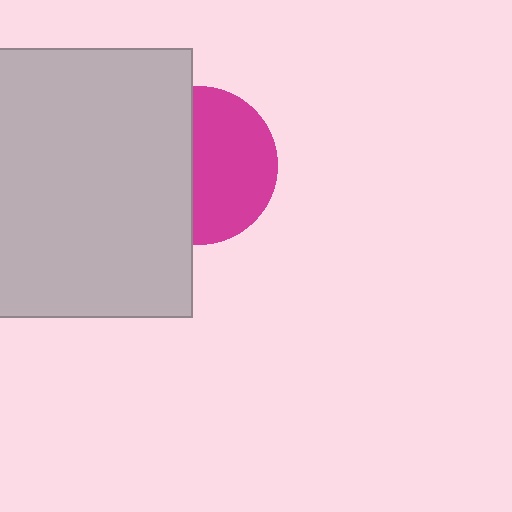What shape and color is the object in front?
The object in front is a light gray rectangle.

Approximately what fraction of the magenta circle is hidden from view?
Roughly 46% of the magenta circle is hidden behind the light gray rectangle.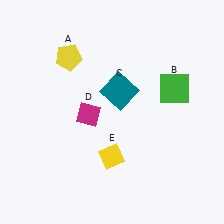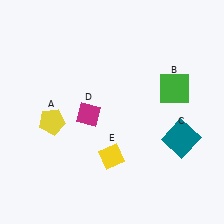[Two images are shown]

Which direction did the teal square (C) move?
The teal square (C) moved right.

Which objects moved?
The objects that moved are: the yellow pentagon (A), the teal square (C).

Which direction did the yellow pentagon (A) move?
The yellow pentagon (A) moved down.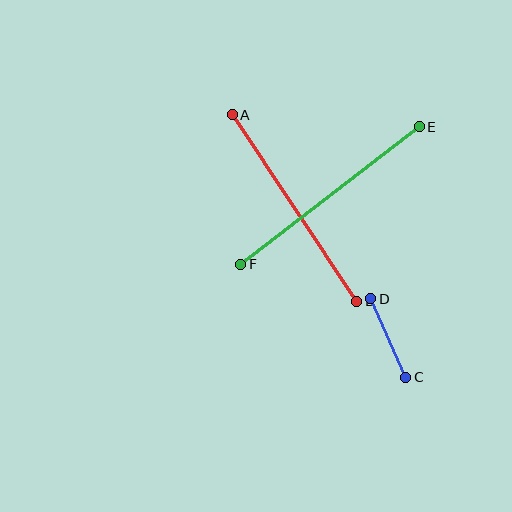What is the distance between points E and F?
The distance is approximately 225 pixels.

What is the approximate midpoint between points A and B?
The midpoint is at approximately (295, 208) pixels.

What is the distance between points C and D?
The distance is approximately 86 pixels.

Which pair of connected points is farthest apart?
Points E and F are farthest apart.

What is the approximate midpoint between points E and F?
The midpoint is at approximately (330, 195) pixels.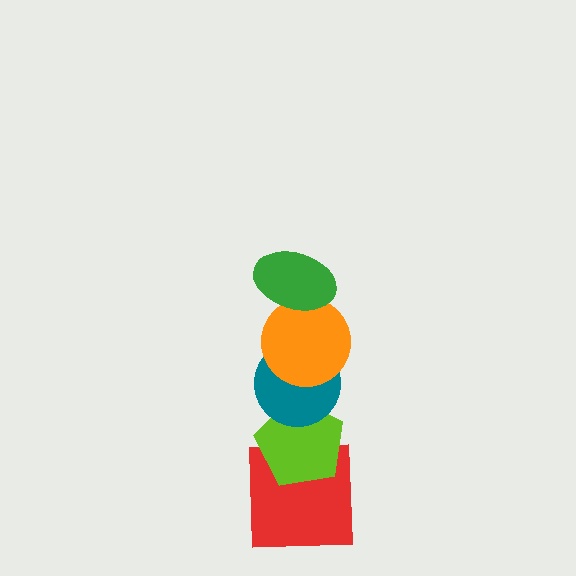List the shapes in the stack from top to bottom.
From top to bottom: the green ellipse, the orange circle, the teal circle, the lime pentagon, the red square.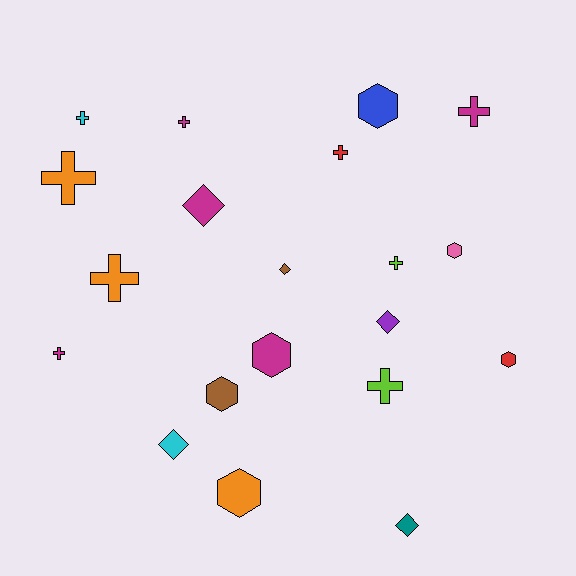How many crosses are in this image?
There are 9 crosses.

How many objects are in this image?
There are 20 objects.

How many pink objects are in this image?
There is 1 pink object.